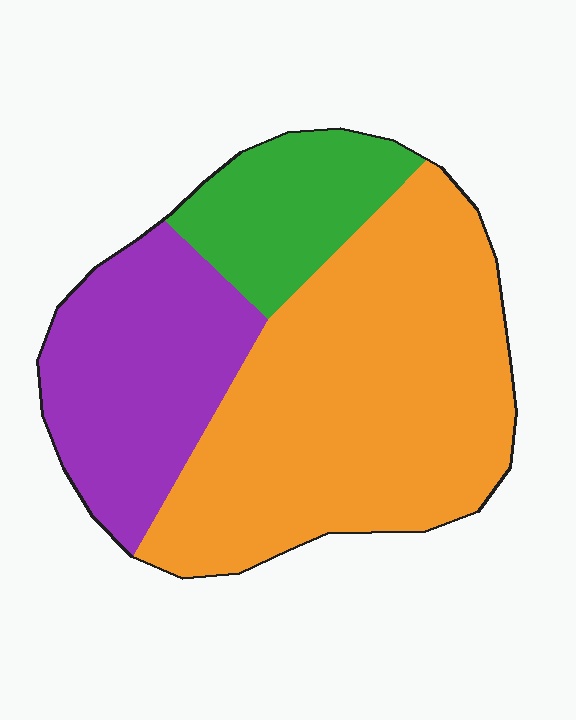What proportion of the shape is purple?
Purple covers about 25% of the shape.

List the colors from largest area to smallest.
From largest to smallest: orange, purple, green.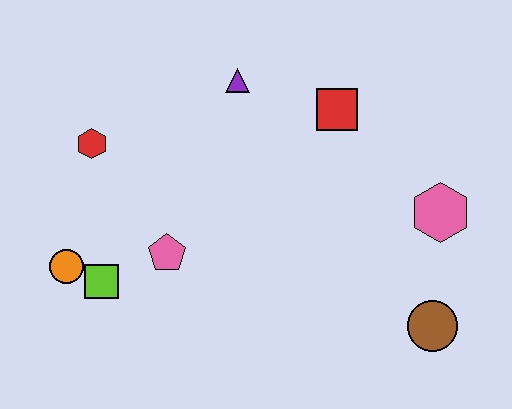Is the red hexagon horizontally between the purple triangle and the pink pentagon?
No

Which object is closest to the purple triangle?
The red square is closest to the purple triangle.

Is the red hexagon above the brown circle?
Yes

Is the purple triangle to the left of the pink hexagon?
Yes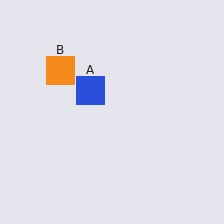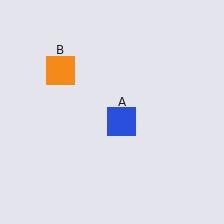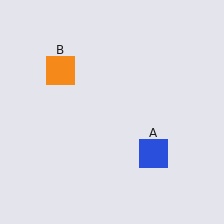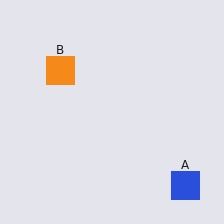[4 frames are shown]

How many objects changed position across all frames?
1 object changed position: blue square (object A).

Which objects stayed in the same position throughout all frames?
Orange square (object B) remained stationary.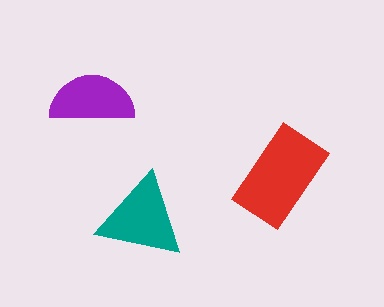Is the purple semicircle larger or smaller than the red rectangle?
Smaller.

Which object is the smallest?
The purple semicircle.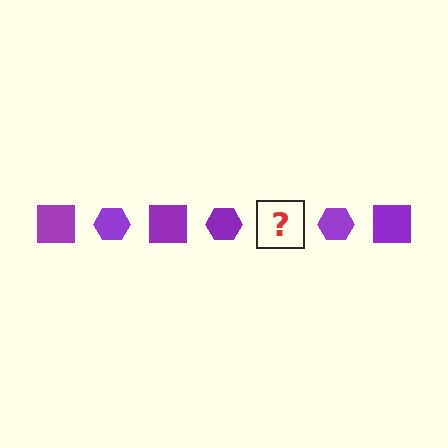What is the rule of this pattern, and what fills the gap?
The rule is that the pattern cycles through square, hexagon shapes in purple. The gap should be filled with a purple square.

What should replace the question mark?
The question mark should be replaced with a purple square.